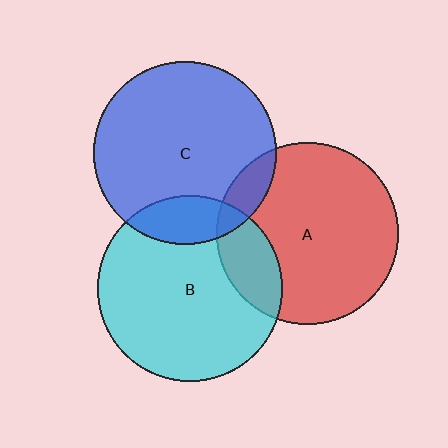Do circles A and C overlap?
Yes.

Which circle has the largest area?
Circle B (cyan).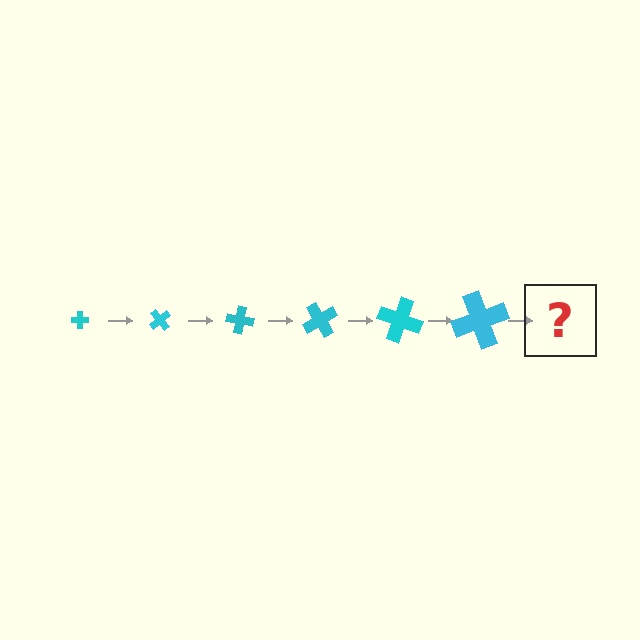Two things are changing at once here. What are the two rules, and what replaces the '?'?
The two rules are that the cross grows larger each step and it rotates 50 degrees each step. The '?' should be a cross, larger than the previous one and rotated 300 degrees from the start.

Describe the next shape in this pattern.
It should be a cross, larger than the previous one and rotated 300 degrees from the start.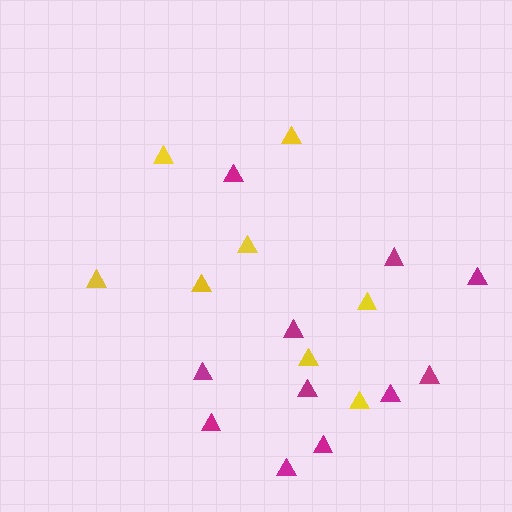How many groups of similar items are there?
There are 2 groups: one group of yellow triangles (8) and one group of magenta triangles (11).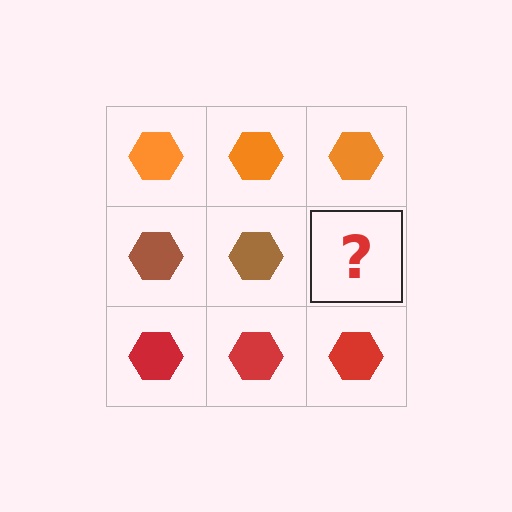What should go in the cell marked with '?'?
The missing cell should contain a brown hexagon.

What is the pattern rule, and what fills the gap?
The rule is that each row has a consistent color. The gap should be filled with a brown hexagon.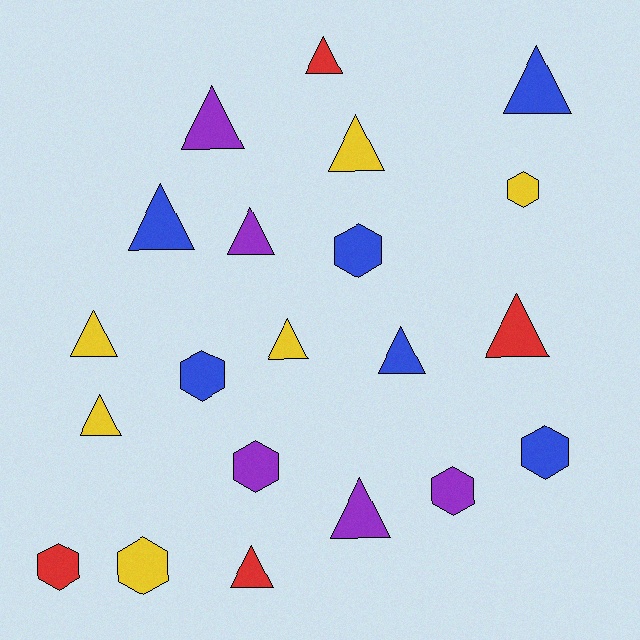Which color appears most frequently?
Blue, with 6 objects.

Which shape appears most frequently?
Triangle, with 13 objects.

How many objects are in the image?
There are 21 objects.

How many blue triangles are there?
There are 3 blue triangles.